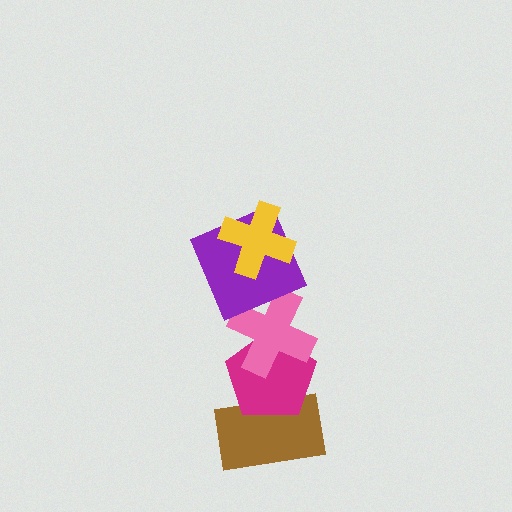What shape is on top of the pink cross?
The purple square is on top of the pink cross.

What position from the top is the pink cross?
The pink cross is 3rd from the top.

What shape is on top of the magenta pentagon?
The pink cross is on top of the magenta pentagon.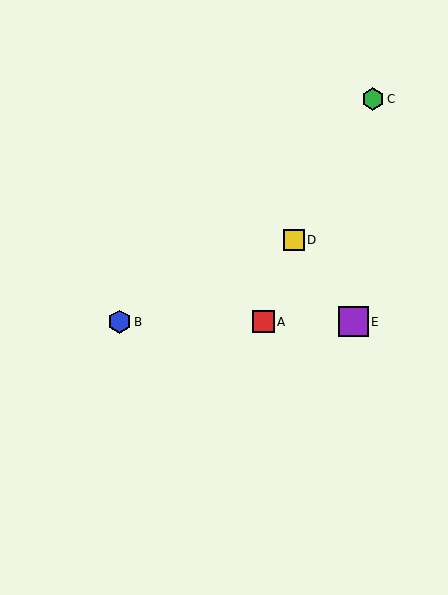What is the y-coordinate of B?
Object B is at y≈322.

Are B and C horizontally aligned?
No, B is at y≈322 and C is at y≈99.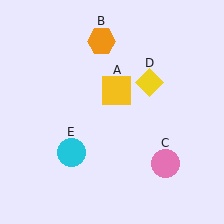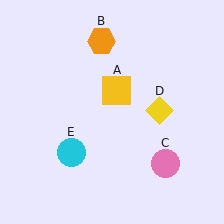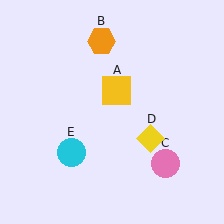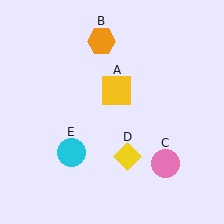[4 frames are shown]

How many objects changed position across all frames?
1 object changed position: yellow diamond (object D).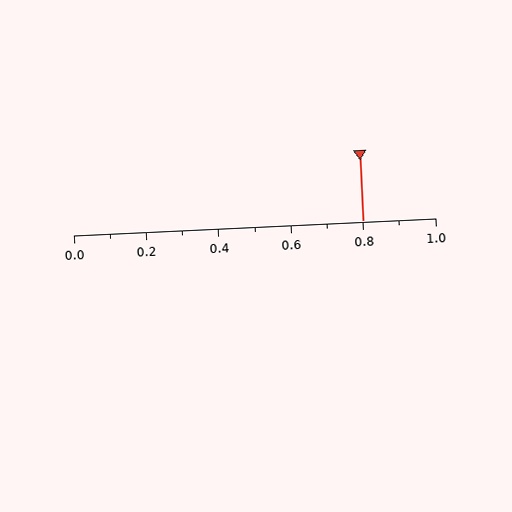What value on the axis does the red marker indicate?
The marker indicates approximately 0.8.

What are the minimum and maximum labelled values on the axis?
The axis runs from 0.0 to 1.0.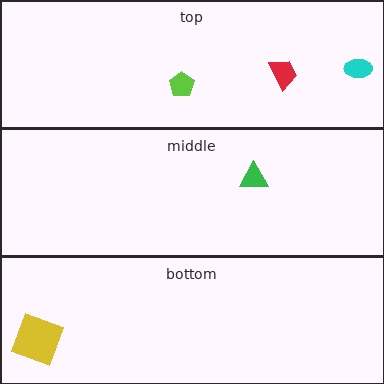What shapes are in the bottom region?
The yellow square.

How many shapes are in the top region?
3.